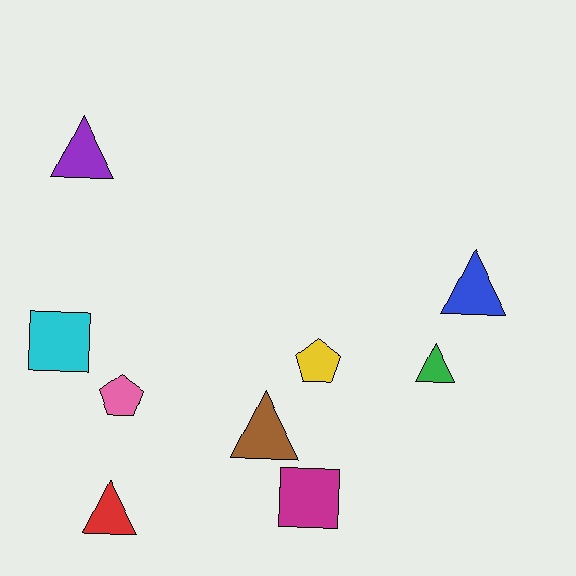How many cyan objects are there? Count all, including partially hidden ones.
There is 1 cyan object.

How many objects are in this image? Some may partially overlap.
There are 9 objects.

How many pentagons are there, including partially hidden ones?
There are 2 pentagons.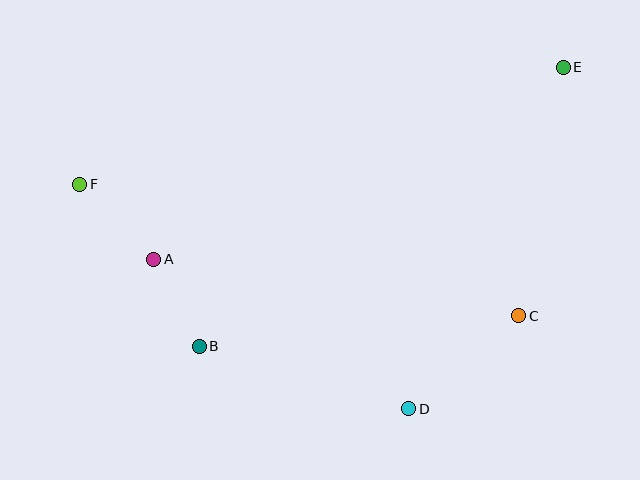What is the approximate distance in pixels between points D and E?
The distance between D and E is approximately 375 pixels.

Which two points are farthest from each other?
Points E and F are farthest from each other.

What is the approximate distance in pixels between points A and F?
The distance between A and F is approximately 105 pixels.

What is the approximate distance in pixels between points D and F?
The distance between D and F is approximately 398 pixels.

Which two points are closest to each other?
Points A and B are closest to each other.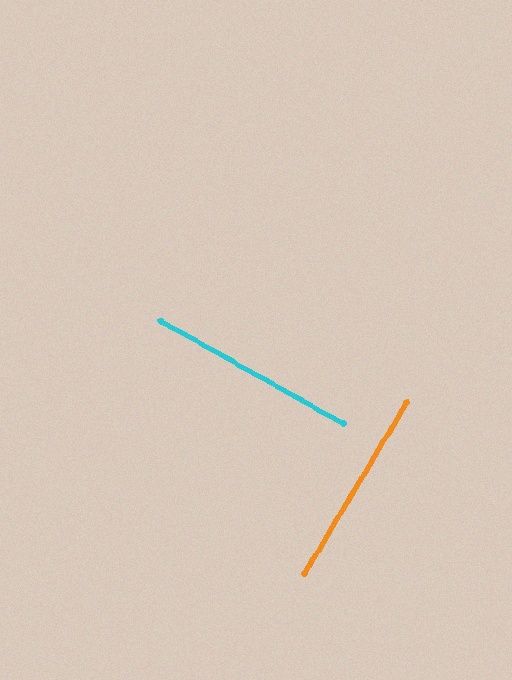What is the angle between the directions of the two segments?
Approximately 89 degrees.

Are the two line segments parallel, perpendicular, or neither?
Perpendicular — they meet at approximately 89°.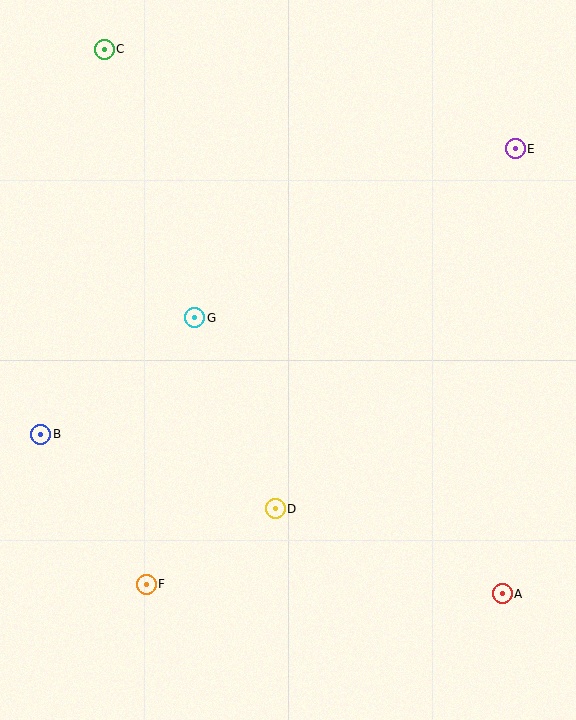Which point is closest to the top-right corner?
Point E is closest to the top-right corner.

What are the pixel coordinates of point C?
Point C is at (104, 49).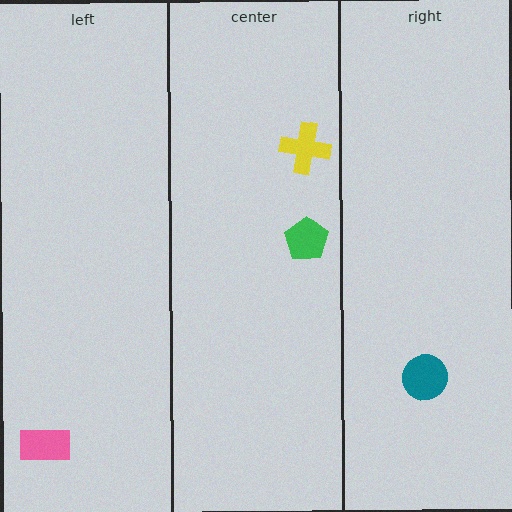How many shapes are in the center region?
2.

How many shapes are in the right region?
1.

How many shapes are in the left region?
1.